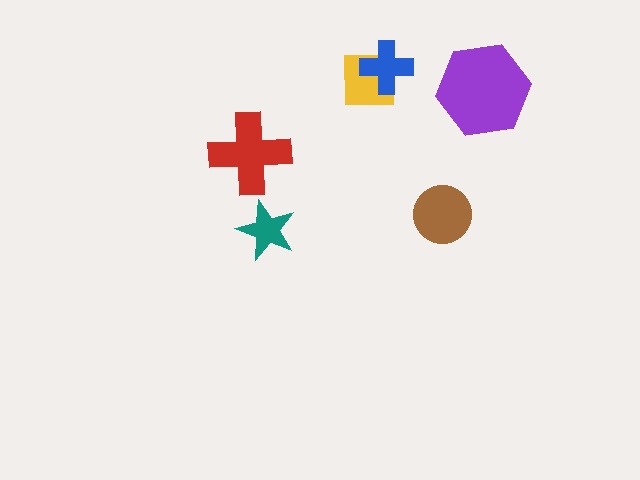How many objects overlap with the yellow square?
1 object overlaps with the yellow square.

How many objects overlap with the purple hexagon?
0 objects overlap with the purple hexagon.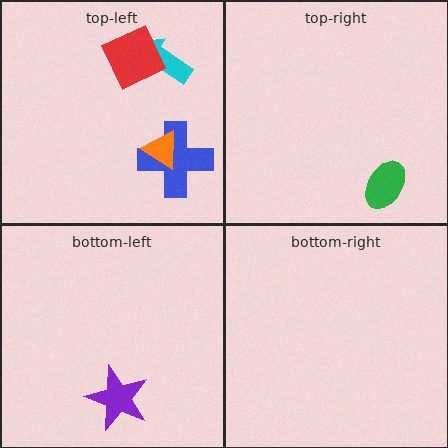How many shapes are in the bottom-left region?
1.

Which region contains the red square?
The top-left region.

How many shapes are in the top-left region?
4.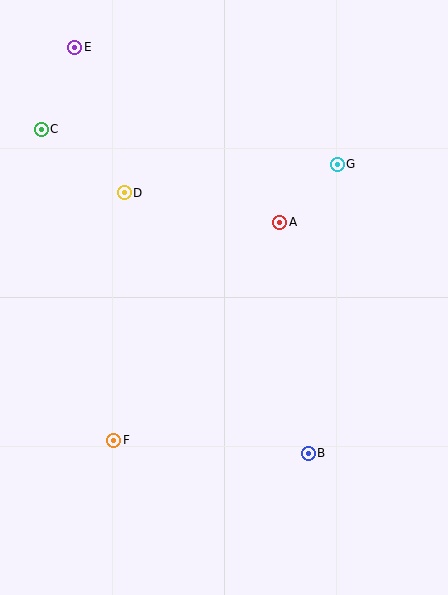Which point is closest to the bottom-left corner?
Point F is closest to the bottom-left corner.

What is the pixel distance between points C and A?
The distance between C and A is 256 pixels.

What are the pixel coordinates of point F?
Point F is at (114, 440).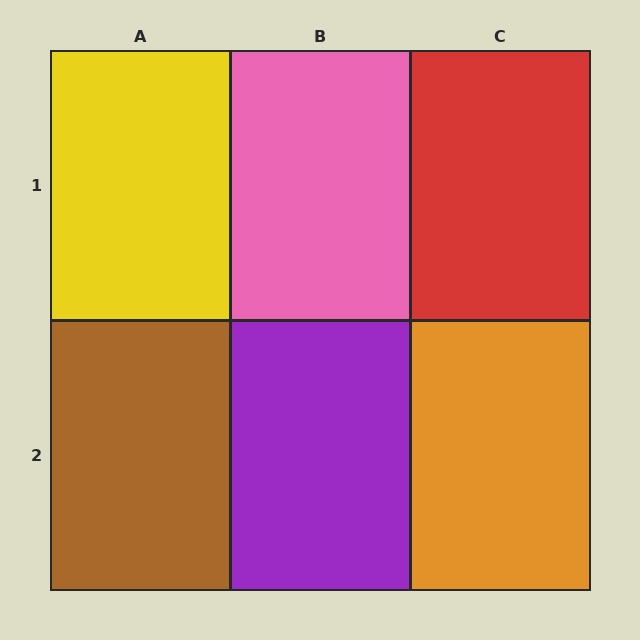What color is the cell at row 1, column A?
Yellow.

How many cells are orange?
1 cell is orange.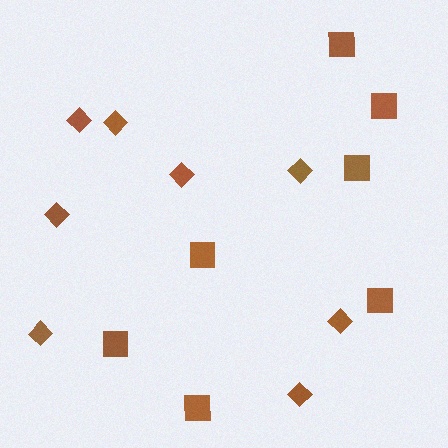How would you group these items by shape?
There are 2 groups: one group of squares (7) and one group of diamonds (8).